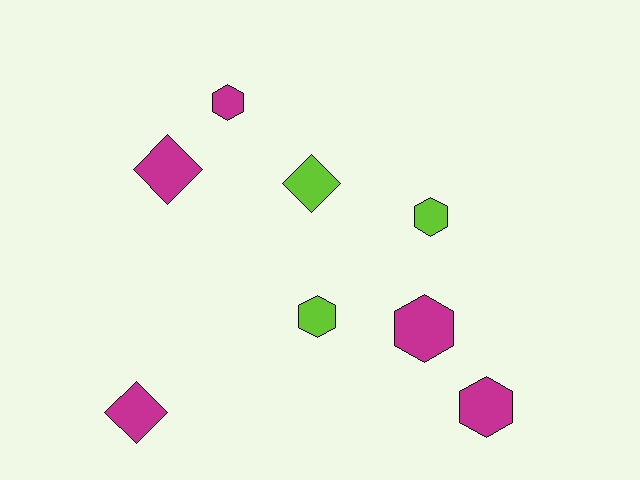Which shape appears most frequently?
Hexagon, with 5 objects.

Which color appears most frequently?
Magenta, with 5 objects.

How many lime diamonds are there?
There is 1 lime diamond.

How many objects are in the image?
There are 8 objects.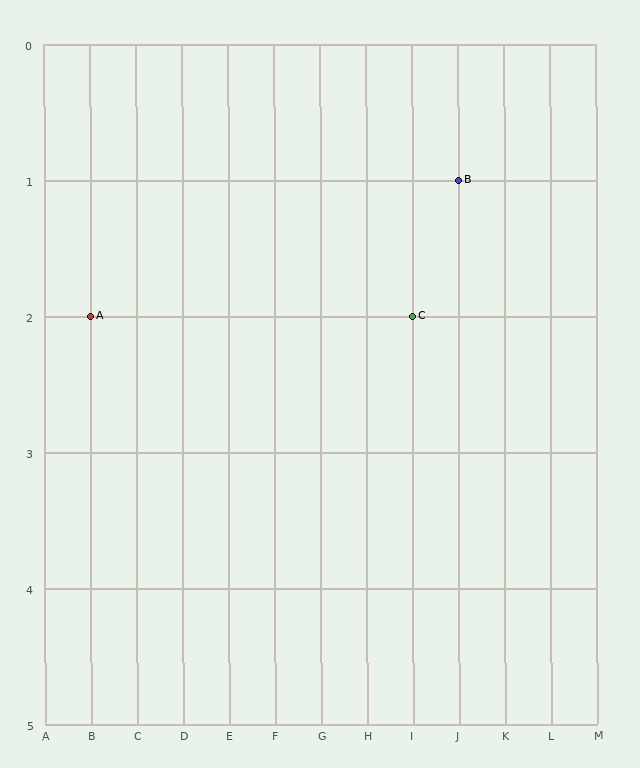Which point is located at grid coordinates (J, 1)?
Point B is at (J, 1).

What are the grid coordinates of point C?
Point C is at grid coordinates (I, 2).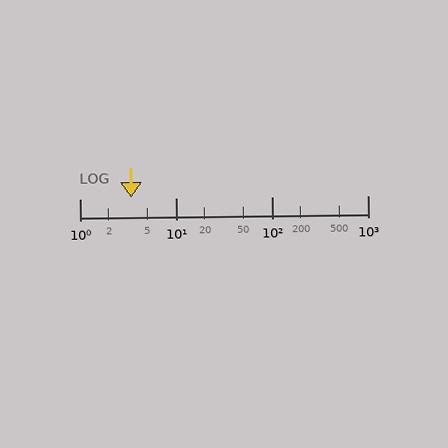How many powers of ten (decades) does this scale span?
The scale spans 3 decades, from 1 to 1000.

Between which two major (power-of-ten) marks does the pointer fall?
The pointer is between 1 and 10.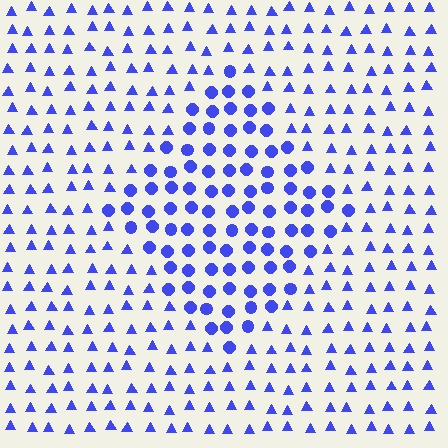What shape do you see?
I see a diamond.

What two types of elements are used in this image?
The image uses circles inside the diamond region and triangles outside it.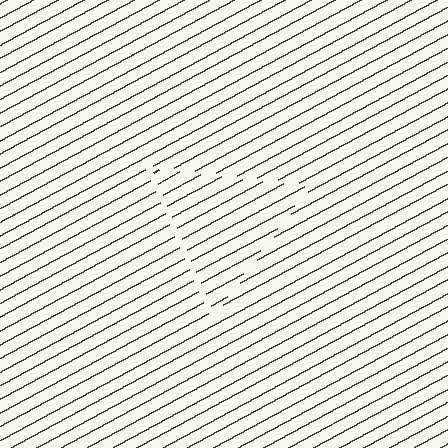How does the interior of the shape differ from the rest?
The interior of the shape contains the same grating, shifted by half a period — the contour is defined by the phase discontinuity where line-ends from the inner and outer gratings abut.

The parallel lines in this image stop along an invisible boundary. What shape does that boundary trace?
An illusory triangle. The interior of the shape contains the same grating, shifted by half a period — the contour is defined by the phase discontinuity where line-ends from the inner and outer gratings abut.